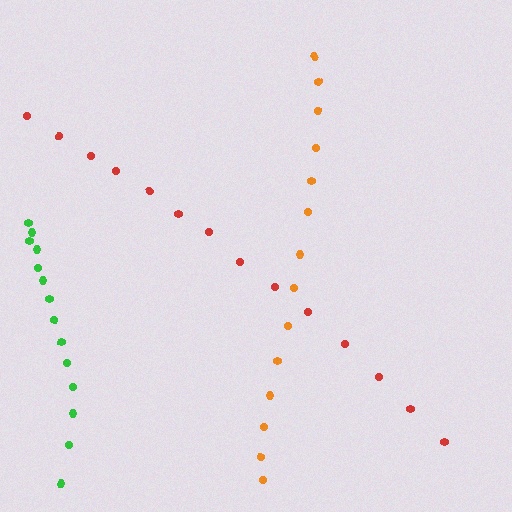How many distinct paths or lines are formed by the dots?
There are 3 distinct paths.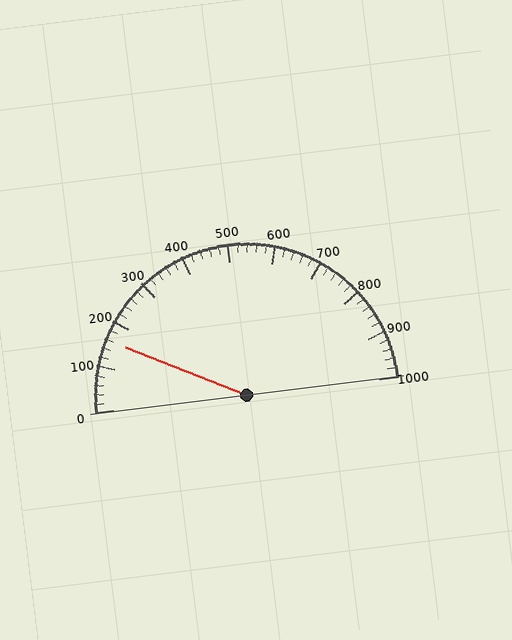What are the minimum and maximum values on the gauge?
The gauge ranges from 0 to 1000.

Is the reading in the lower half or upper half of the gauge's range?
The reading is in the lower half of the range (0 to 1000).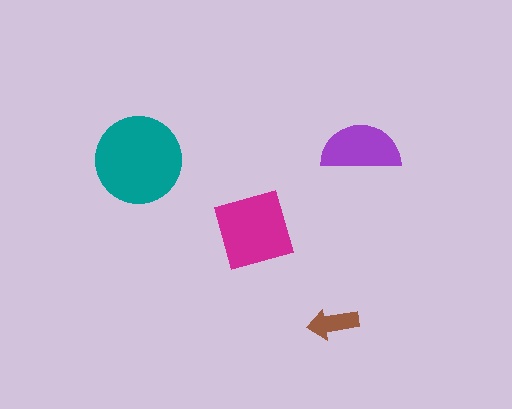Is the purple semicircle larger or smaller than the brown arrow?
Larger.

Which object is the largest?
The teal circle.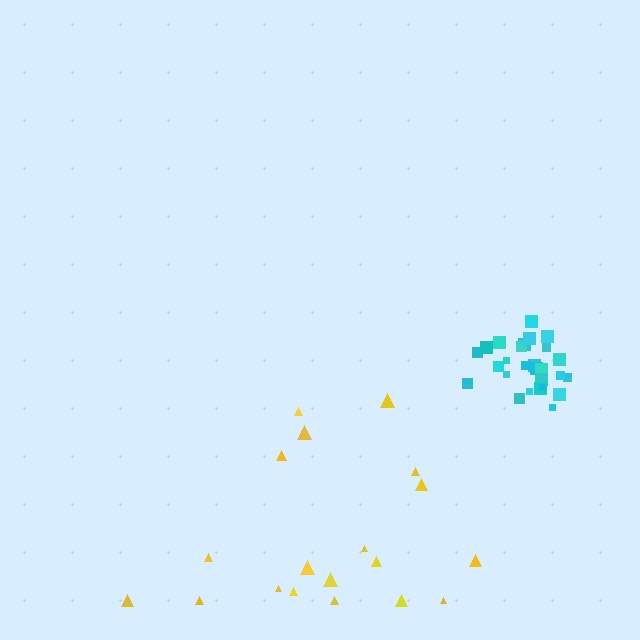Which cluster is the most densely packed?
Cyan.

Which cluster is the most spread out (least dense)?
Yellow.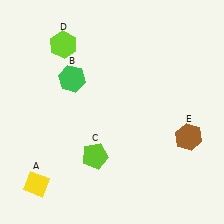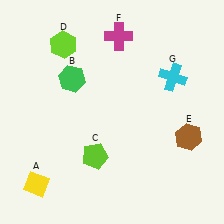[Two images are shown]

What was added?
A magenta cross (F), a cyan cross (G) were added in Image 2.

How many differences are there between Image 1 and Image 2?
There are 2 differences between the two images.